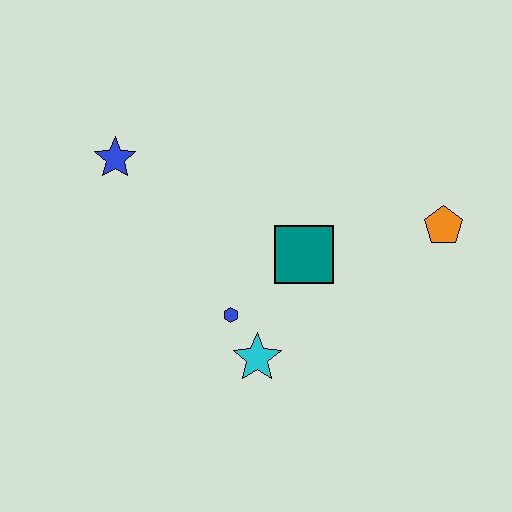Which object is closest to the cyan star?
The blue hexagon is closest to the cyan star.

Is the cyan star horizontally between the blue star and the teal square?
Yes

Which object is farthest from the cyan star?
The blue star is farthest from the cyan star.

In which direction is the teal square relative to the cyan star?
The teal square is above the cyan star.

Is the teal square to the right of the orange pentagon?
No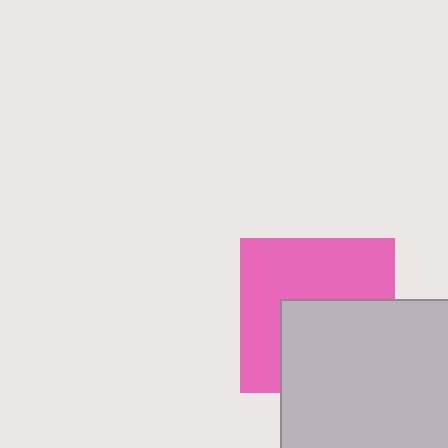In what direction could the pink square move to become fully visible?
The pink square could move up. That would shift it out from behind the light gray square entirely.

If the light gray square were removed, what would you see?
You would see the complete pink square.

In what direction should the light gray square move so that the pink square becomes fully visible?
The light gray square should move down. That is the shortest direction to clear the overlap and leave the pink square fully visible.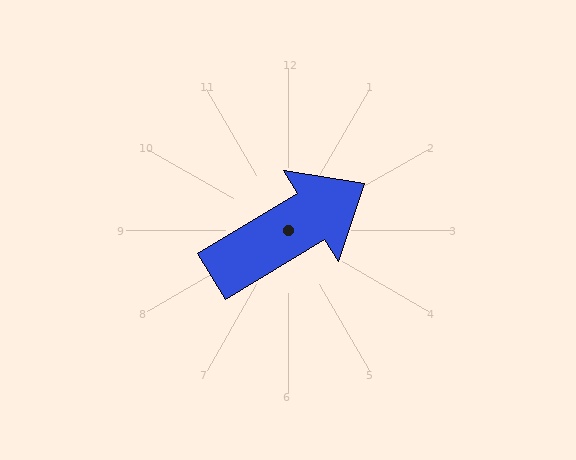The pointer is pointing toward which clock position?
Roughly 2 o'clock.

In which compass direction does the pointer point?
Northeast.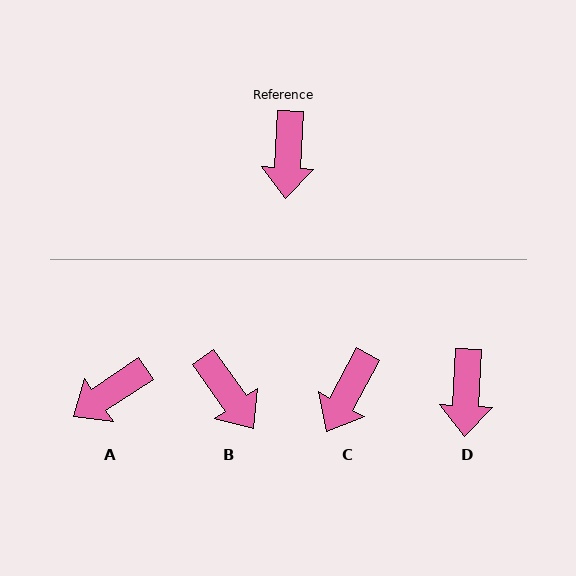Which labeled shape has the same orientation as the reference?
D.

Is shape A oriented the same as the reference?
No, it is off by about 54 degrees.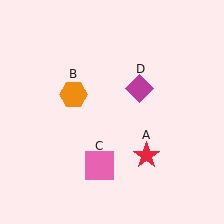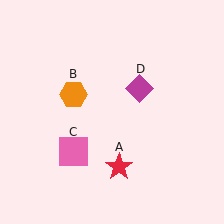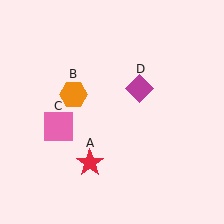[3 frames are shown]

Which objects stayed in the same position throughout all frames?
Orange hexagon (object B) and magenta diamond (object D) remained stationary.